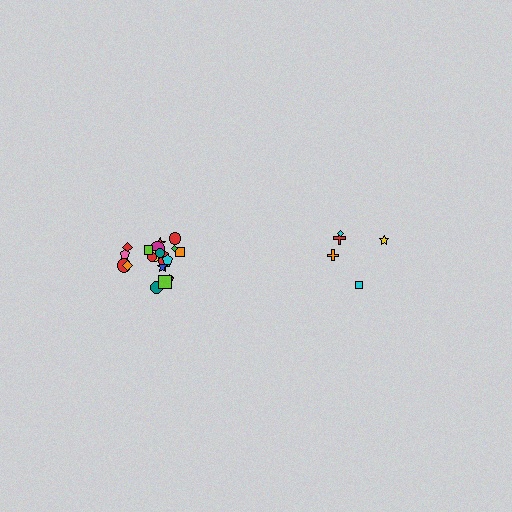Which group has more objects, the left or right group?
The left group.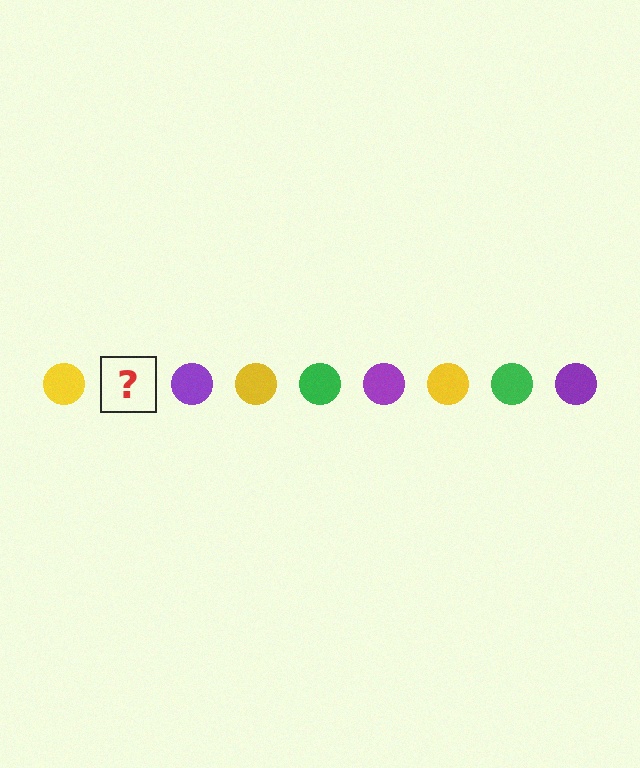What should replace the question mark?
The question mark should be replaced with a green circle.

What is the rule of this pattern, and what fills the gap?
The rule is that the pattern cycles through yellow, green, purple circles. The gap should be filled with a green circle.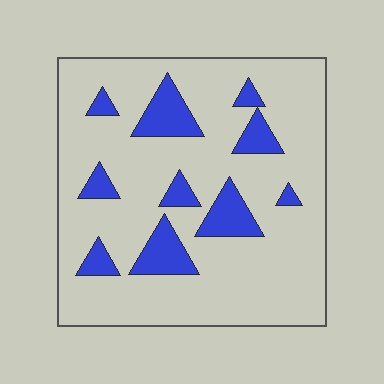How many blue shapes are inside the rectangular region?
10.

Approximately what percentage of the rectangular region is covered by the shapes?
Approximately 15%.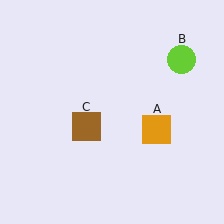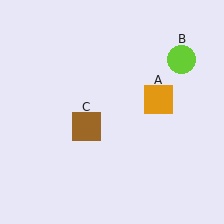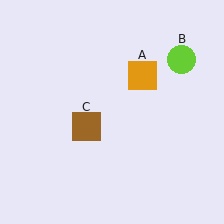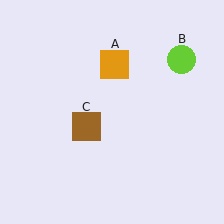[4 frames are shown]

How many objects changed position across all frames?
1 object changed position: orange square (object A).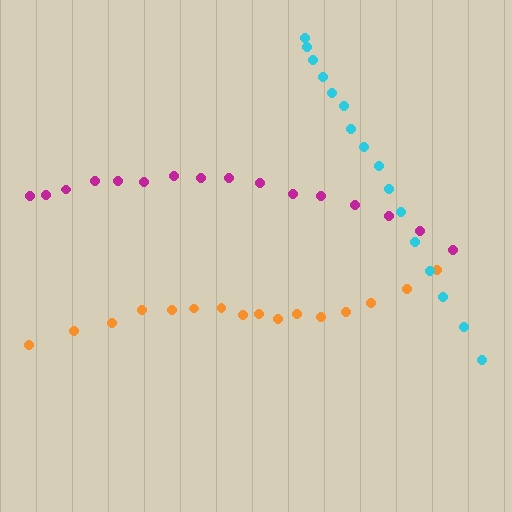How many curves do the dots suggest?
There are 3 distinct paths.